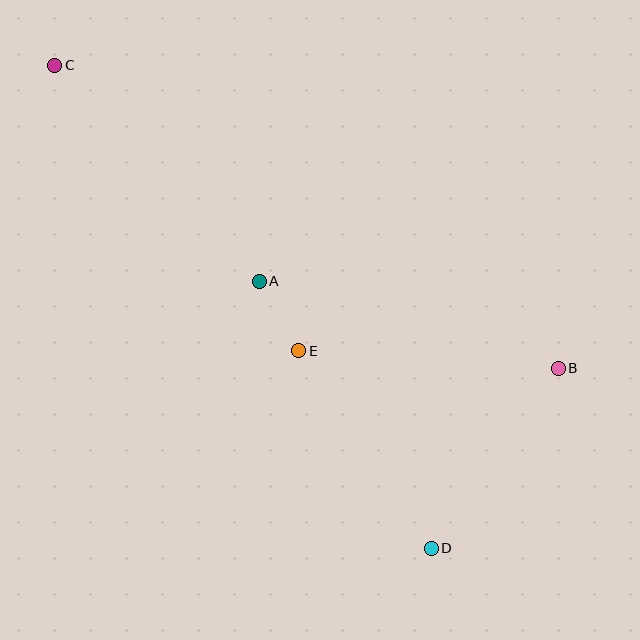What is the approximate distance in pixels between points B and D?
The distance between B and D is approximately 220 pixels.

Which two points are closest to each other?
Points A and E are closest to each other.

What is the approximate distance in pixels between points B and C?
The distance between B and C is approximately 587 pixels.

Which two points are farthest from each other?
Points C and D are farthest from each other.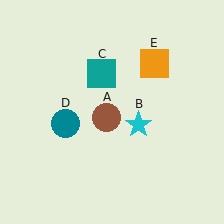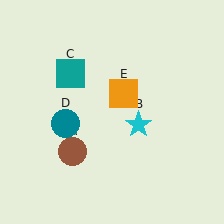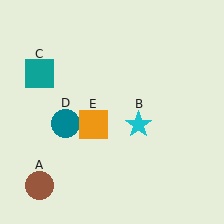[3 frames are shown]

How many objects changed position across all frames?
3 objects changed position: brown circle (object A), teal square (object C), orange square (object E).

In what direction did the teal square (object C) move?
The teal square (object C) moved left.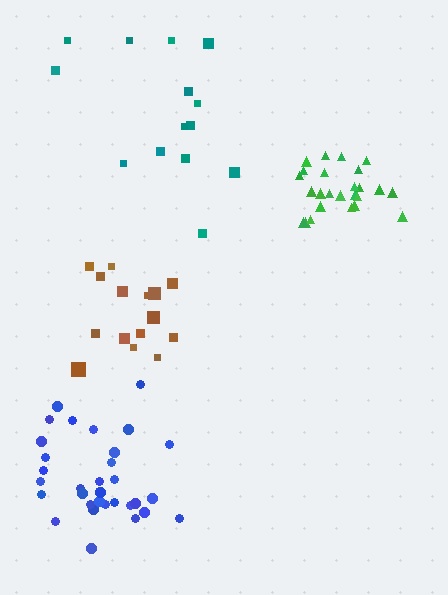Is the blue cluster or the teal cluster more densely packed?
Blue.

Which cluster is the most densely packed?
Green.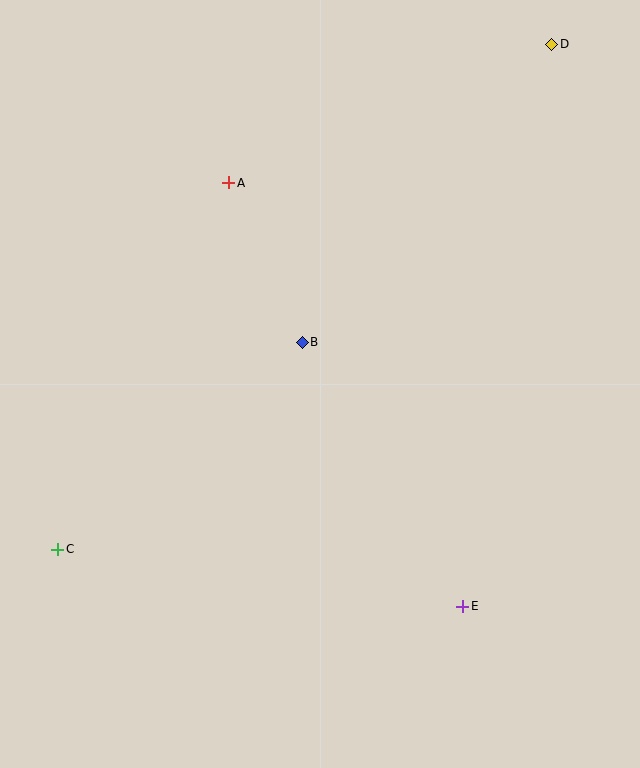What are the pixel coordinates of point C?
Point C is at (58, 549).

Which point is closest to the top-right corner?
Point D is closest to the top-right corner.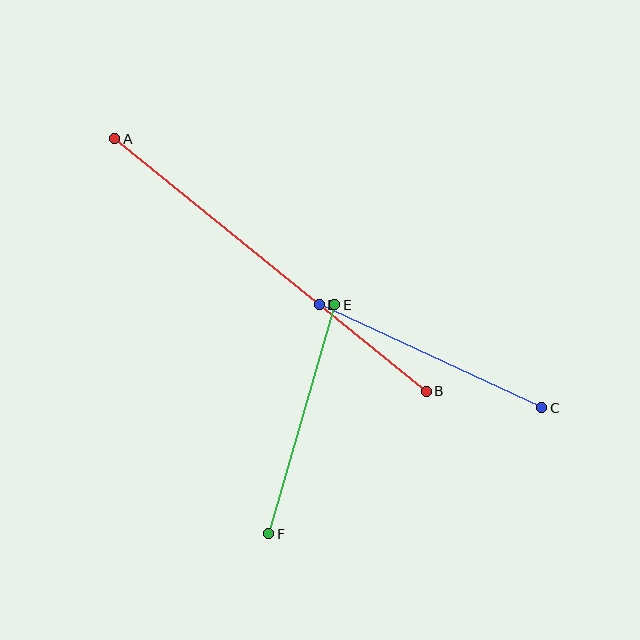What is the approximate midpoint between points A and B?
The midpoint is at approximately (270, 265) pixels.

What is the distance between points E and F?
The distance is approximately 239 pixels.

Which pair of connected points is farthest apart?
Points A and B are farthest apart.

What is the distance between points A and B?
The distance is approximately 401 pixels.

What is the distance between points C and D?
The distance is approximately 245 pixels.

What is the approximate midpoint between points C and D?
The midpoint is at approximately (431, 356) pixels.